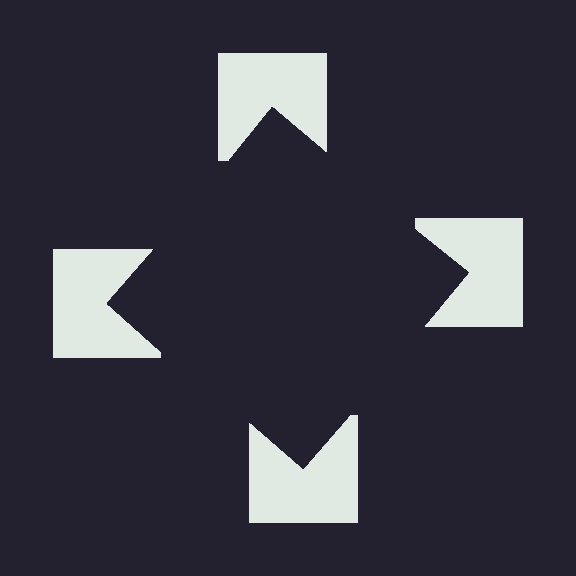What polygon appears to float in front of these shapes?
An illusory square — its edges are inferred from the aligned wedge cuts in the notched squares, not physically drawn.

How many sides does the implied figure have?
4 sides.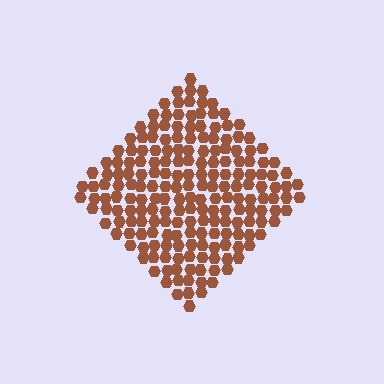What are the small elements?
The small elements are hexagons.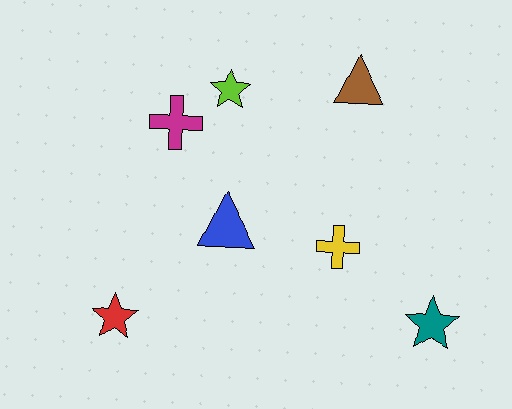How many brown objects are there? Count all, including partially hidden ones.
There is 1 brown object.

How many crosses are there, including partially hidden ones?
There are 2 crosses.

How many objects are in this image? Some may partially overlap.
There are 7 objects.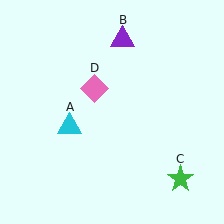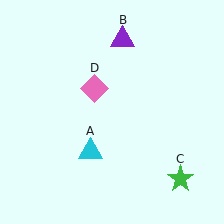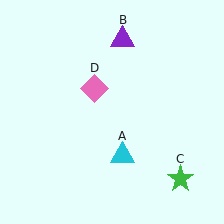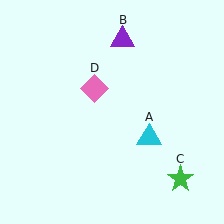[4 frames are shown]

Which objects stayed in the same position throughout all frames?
Purple triangle (object B) and green star (object C) and pink diamond (object D) remained stationary.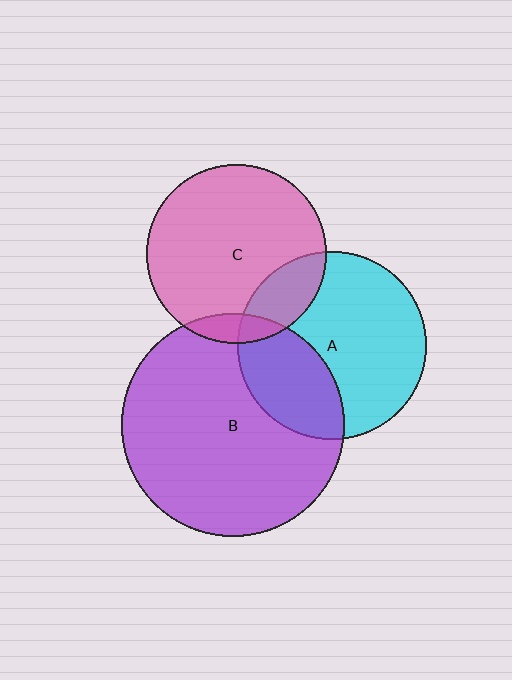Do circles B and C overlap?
Yes.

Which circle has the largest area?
Circle B (purple).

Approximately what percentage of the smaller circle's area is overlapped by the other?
Approximately 10%.